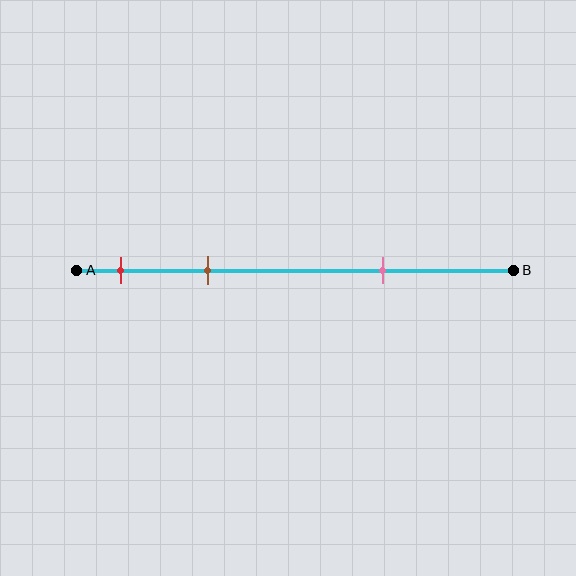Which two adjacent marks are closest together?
The red and brown marks are the closest adjacent pair.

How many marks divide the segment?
There are 3 marks dividing the segment.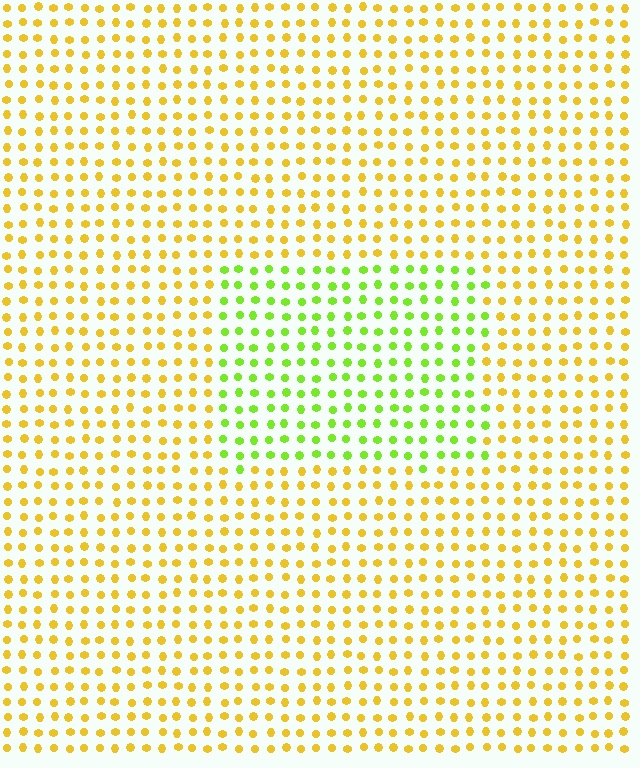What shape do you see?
I see a rectangle.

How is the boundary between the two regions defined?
The boundary is defined purely by a slight shift in hue (about 48 degrees). Spacing, size, and orientation are identical on both sides.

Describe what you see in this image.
The image is filled with small yellow elements in a uniform arrangement. A rectangle-shaped region is visible where the elements are tinted to a slightly different hue, forming a subtle color boundary.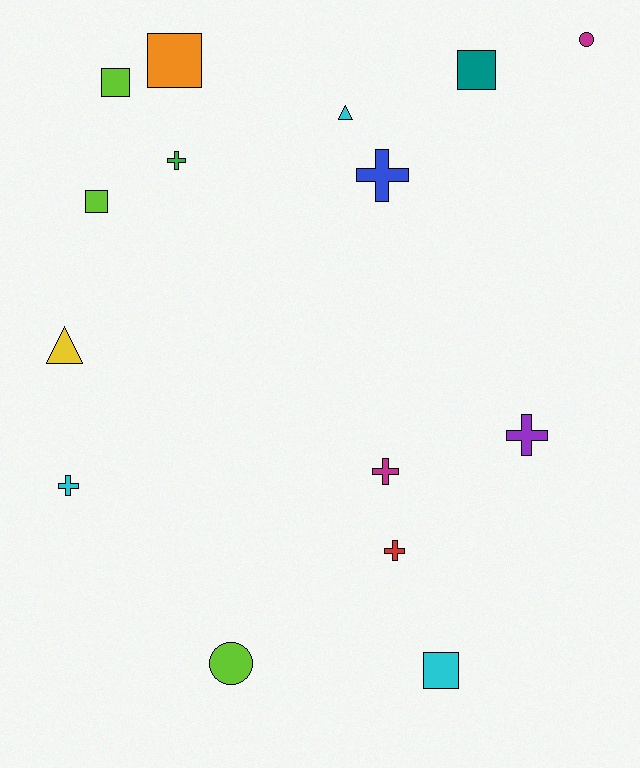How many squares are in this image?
There are 5 squares.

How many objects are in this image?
There are 15 objects.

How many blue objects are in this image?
There is 1 blue object.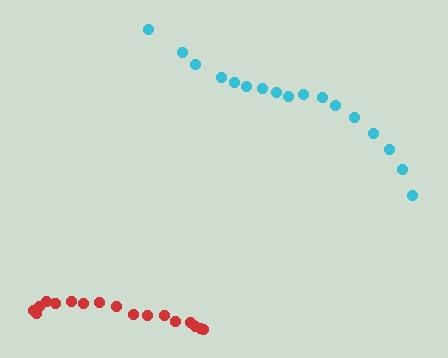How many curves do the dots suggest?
There are 2 distinct paths.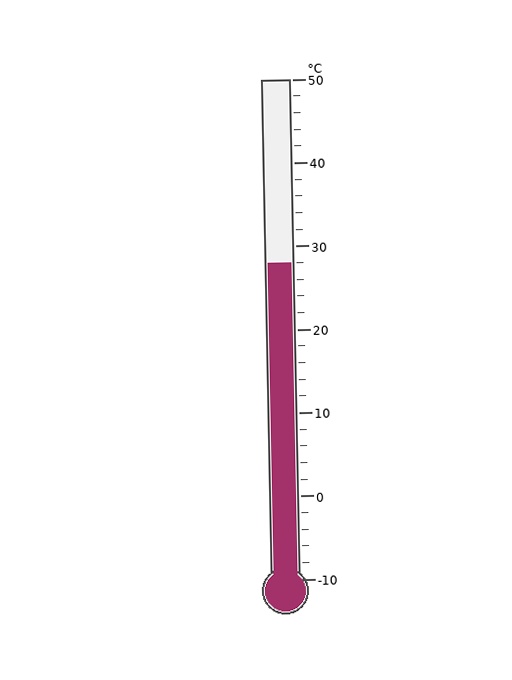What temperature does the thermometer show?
The thermometer shows approximately 28°C.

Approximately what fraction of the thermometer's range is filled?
The thermometer is filled to approximately 65% of its range.